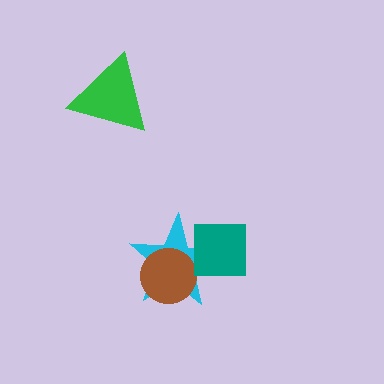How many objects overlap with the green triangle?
0 objects overlap with the green triangle.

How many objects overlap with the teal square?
1 object overlaps with the teal square.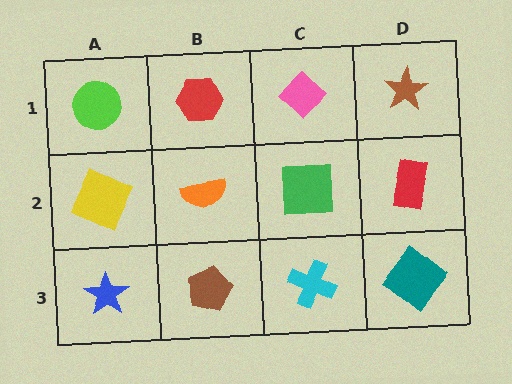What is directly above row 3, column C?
A green square.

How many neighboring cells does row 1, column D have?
2.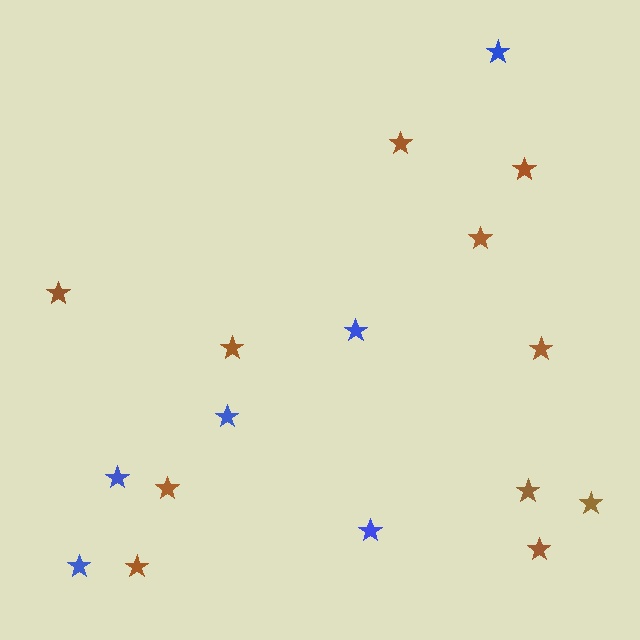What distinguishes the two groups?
There are 2 groups: one group of brown stars (11) and one group of blue stars (6).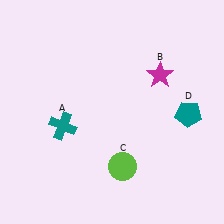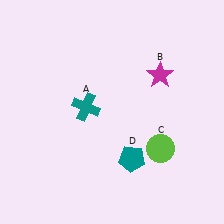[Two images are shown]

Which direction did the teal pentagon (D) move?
The teal pentagon (D) moved left.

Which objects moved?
The objects that moved are: the teal cross (A), the lime circle (C), the teal pentagon (D).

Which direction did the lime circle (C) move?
The lime circle (C) moved right.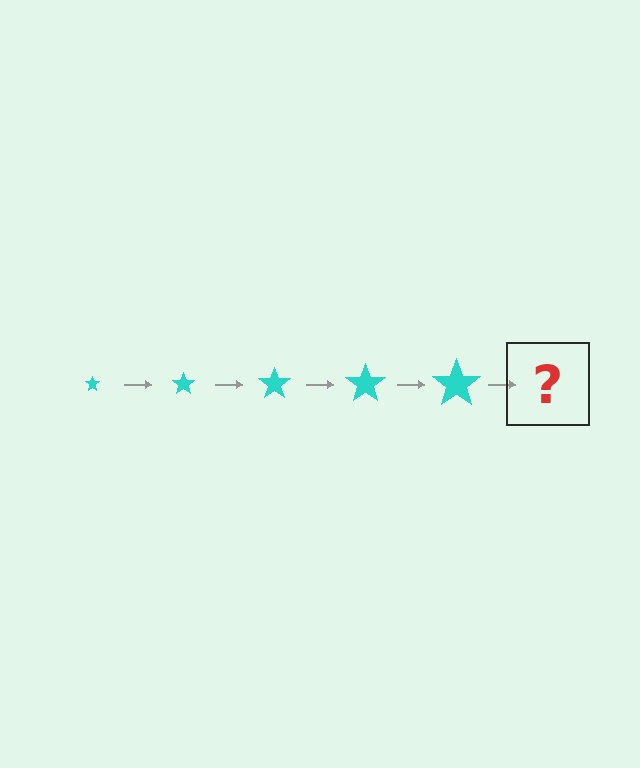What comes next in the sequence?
The next element should be a cyan star, larger than the previous one.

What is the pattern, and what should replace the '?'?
The pattern is that the star gets progressively larger each step. The '?' should be a cyan star, larger than the previous one.